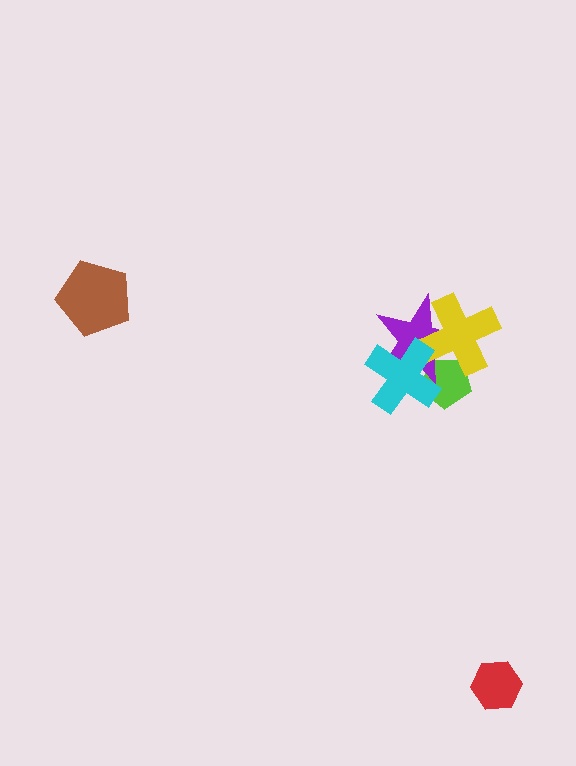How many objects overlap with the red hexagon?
0 objects overlap with the red hexagon.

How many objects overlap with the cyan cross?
3 objects overlap with the cyan cross.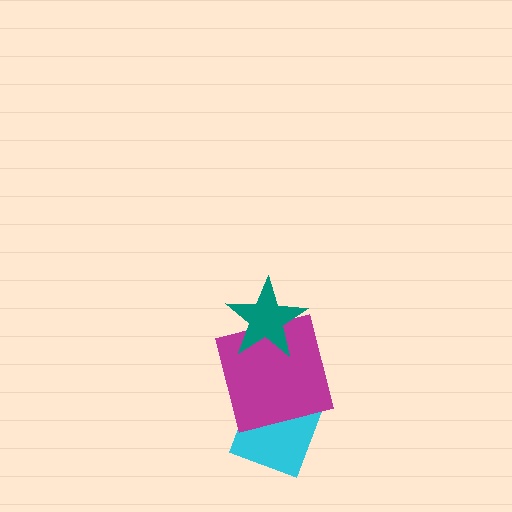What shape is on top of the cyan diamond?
The magenta square is on top of the cyan diamond.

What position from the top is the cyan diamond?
The cyan diamond is 3rd from the top.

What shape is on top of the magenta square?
The teal star is on top of the magenta square.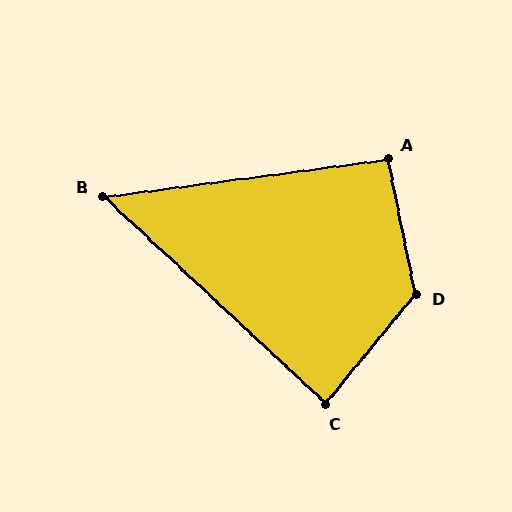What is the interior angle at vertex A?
Approximately 94 degrees (approximately right).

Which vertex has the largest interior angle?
D, at approximately 129 degrees.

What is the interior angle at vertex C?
Approximately 86 degrees (approximately right).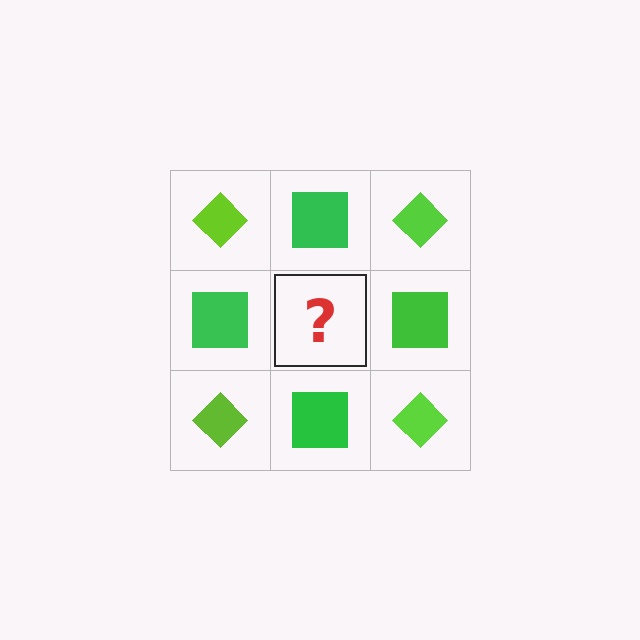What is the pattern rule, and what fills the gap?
The rule is that it alternates lime diamond and green square in a checkerboard pattern. The gap should be filled with a lime diamond.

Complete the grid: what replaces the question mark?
The question mark should be replaced with a lime diamond.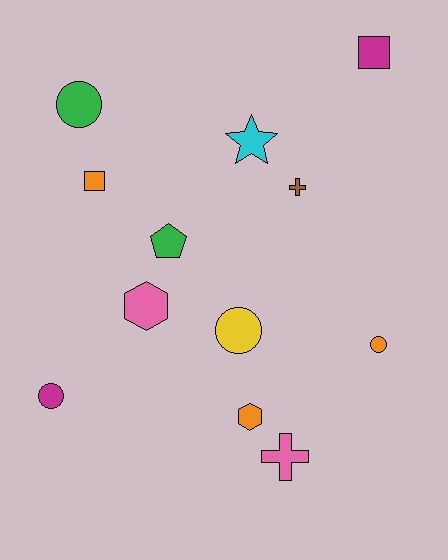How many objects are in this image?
There are 12 objects.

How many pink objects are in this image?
There are 2 pink objects.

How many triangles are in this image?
There are no triangles.